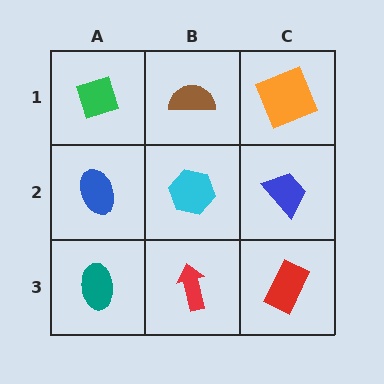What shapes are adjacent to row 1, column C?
A blue trapezoid (row 2, column C), a brown semicircle (row 1, column B).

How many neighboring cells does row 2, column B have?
4.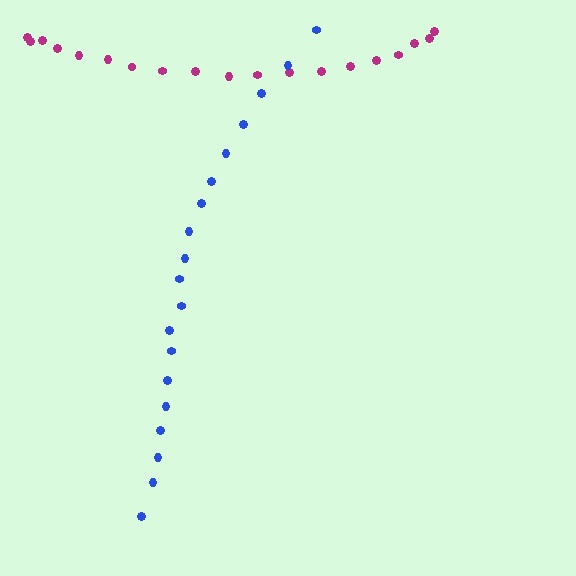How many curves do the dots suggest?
There are 2 distinct paths.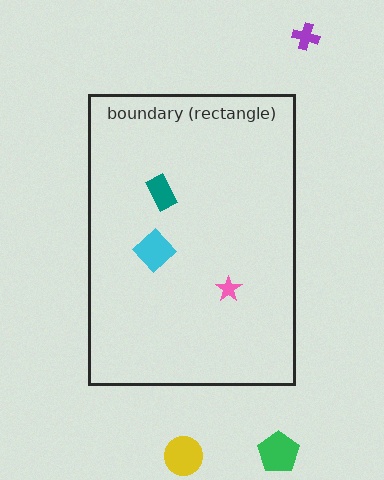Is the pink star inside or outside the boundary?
Inside.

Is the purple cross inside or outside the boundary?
Outside.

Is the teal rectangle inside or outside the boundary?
Inside.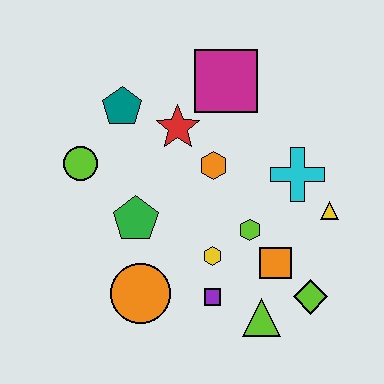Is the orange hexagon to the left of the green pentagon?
No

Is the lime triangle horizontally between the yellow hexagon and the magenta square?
No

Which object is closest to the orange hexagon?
The red star is closest to the orange hexagon.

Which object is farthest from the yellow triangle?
The lime circle is farthest from the yellow triangle.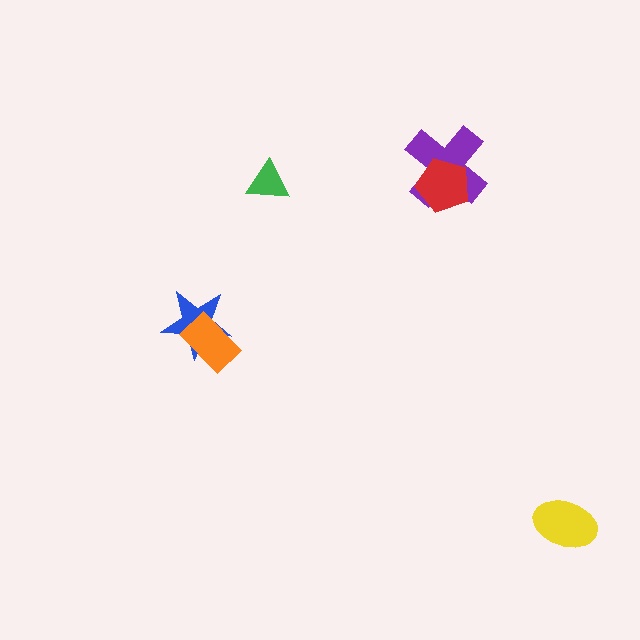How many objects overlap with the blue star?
1 object overlaps with the blue star.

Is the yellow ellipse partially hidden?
No, no other shape covers it.